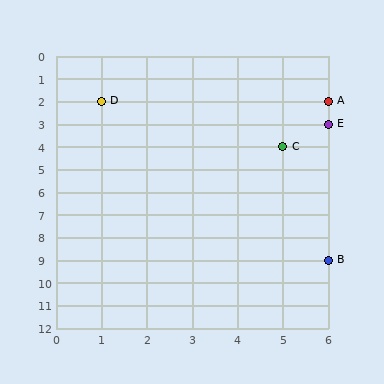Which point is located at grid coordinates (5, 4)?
Point C is at (5, 4).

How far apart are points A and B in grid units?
Points A and B are 7 rows apart.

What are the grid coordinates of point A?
Point A is at grid coordinates (6, 2).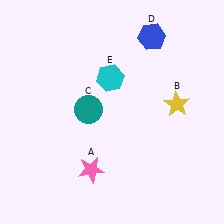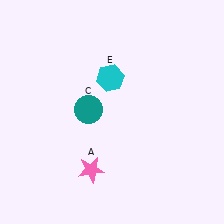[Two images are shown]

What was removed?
The blue hexagon (D), the yellow star (B) were removed in Image 2.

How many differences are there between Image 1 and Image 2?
There are 2 differences between the two images.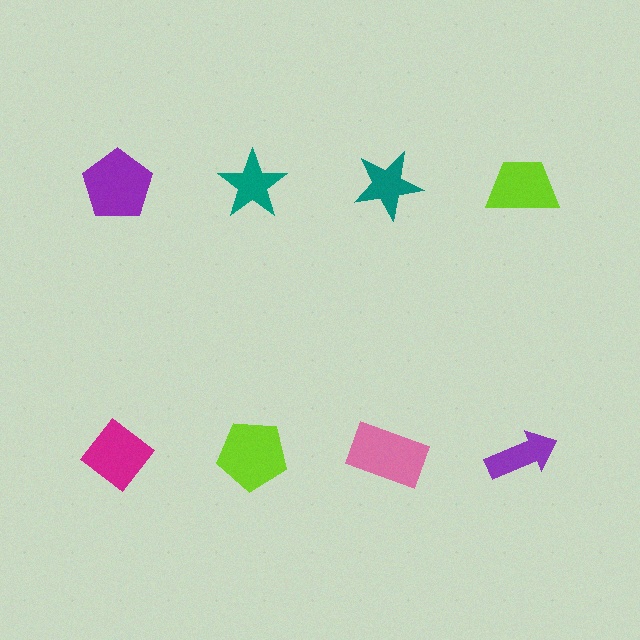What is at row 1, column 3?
A teal star.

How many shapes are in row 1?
4 shapes.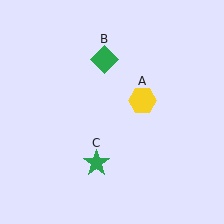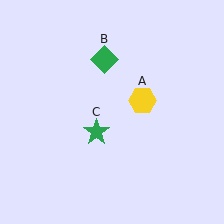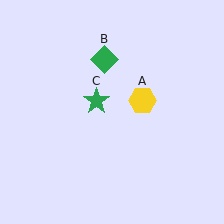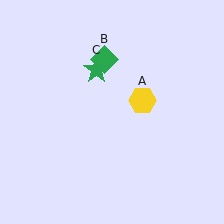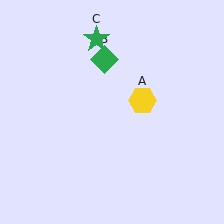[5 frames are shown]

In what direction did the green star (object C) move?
The green star (object C) moved up.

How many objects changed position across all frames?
1 object changed position: green star (object C).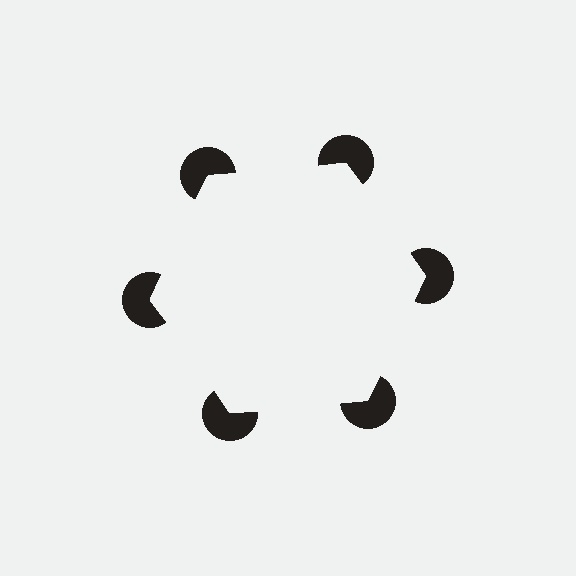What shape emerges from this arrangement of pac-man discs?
An illusory hexagon — its edges are inferred from the aligned wedge cuts in the pac-man discs, not physically drawn.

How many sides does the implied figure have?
6 sides.